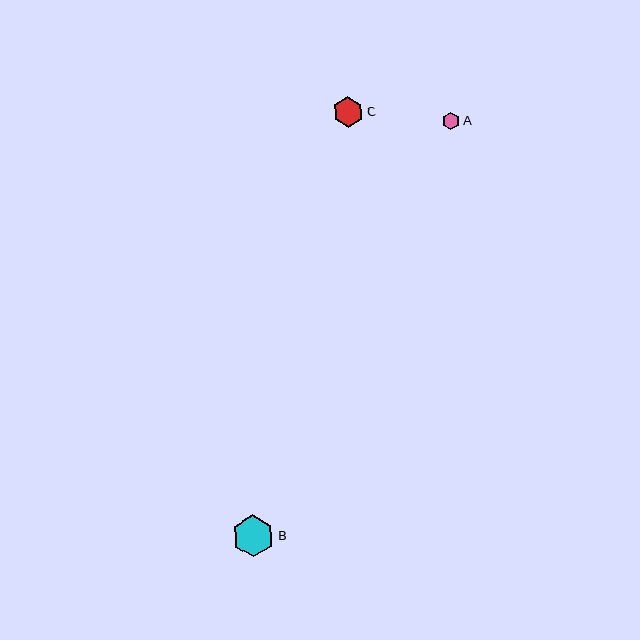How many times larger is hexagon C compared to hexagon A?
Hexagon C is approximately 1.8 times the size of hexagon A.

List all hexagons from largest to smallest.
From largest to smallest: B, C, A.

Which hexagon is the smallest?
Hexagon A is the smallest with a size of approximately 17 pixels.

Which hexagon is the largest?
Hexagon B is the largest with a size of approximately 42 pixels.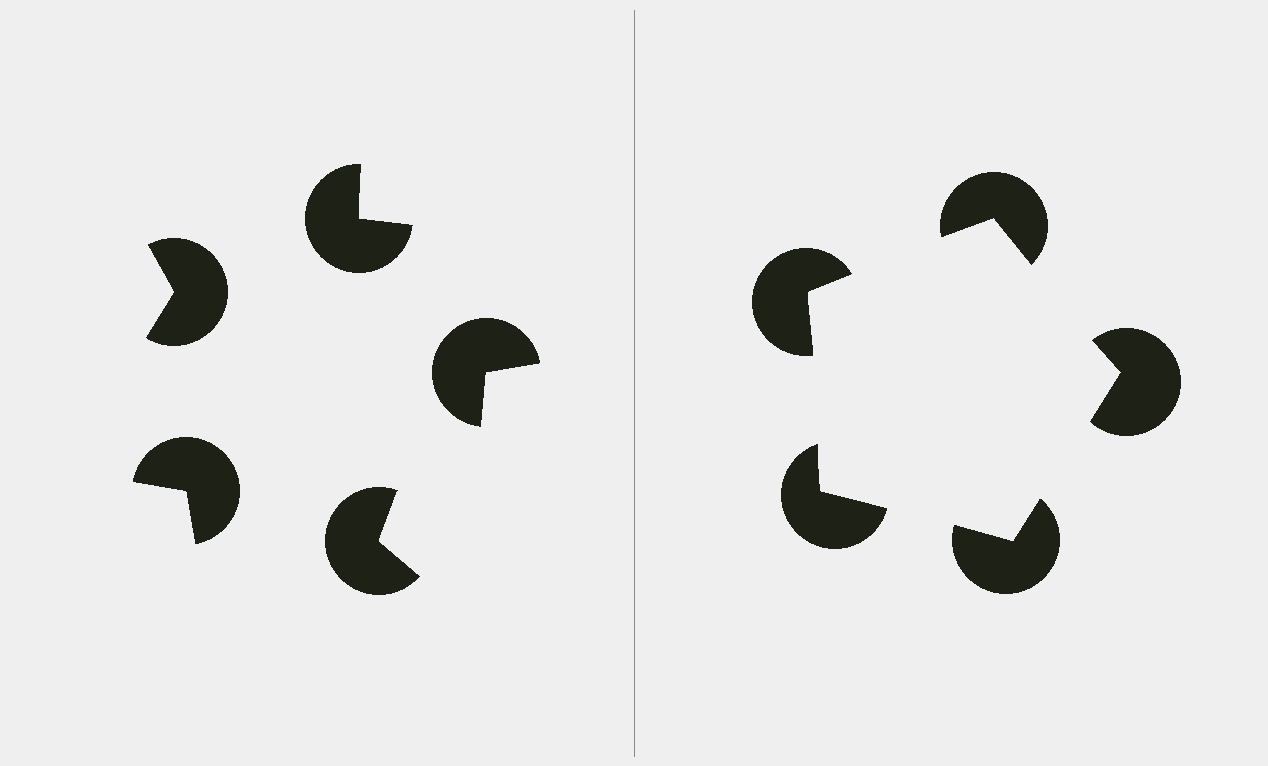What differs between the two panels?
The pac-man discs are positioned identically on both sides; only the wedge orientations differ. On the right they align to a pentagon; on the left they are misaligned.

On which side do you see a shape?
An illusory pentagon appears on the right side. On the left side the wedge cuts are rotated, so no coherent shape forms.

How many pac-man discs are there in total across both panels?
10 — 5 on each side.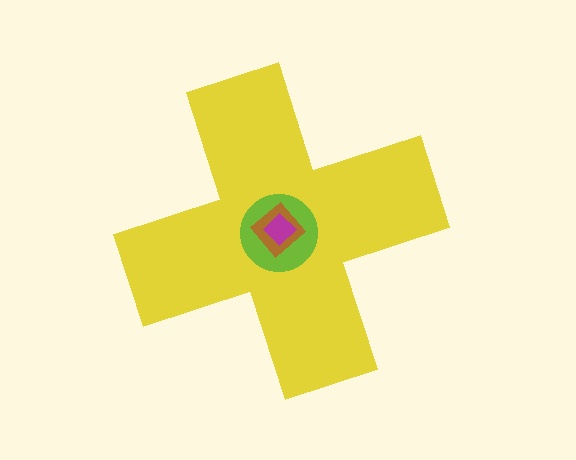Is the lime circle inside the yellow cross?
Yes.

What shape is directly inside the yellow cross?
The lime circle.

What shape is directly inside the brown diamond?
The magenta diamond.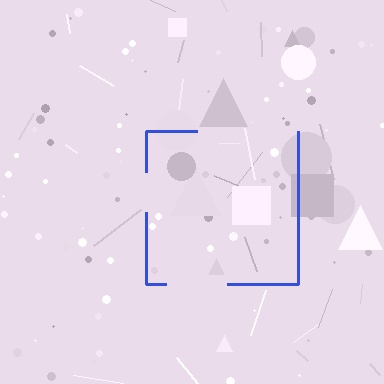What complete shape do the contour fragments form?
The contour fragments form a square.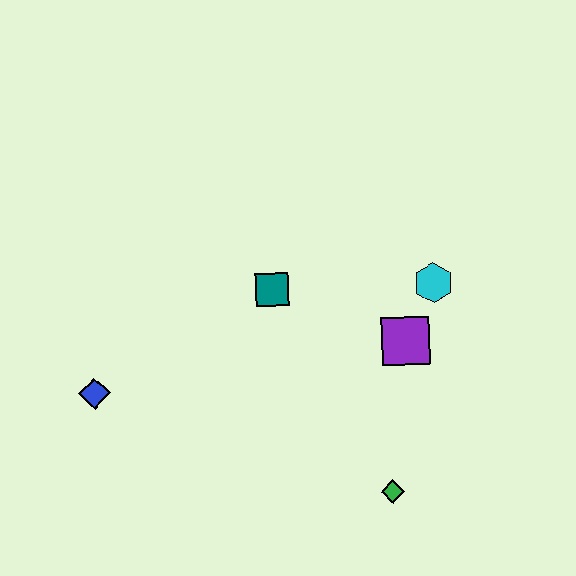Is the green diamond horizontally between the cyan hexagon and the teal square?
Yes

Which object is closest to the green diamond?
The purple square is closest to the green diamond.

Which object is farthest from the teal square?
The green diamond is farthest from the teal square.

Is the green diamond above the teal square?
No